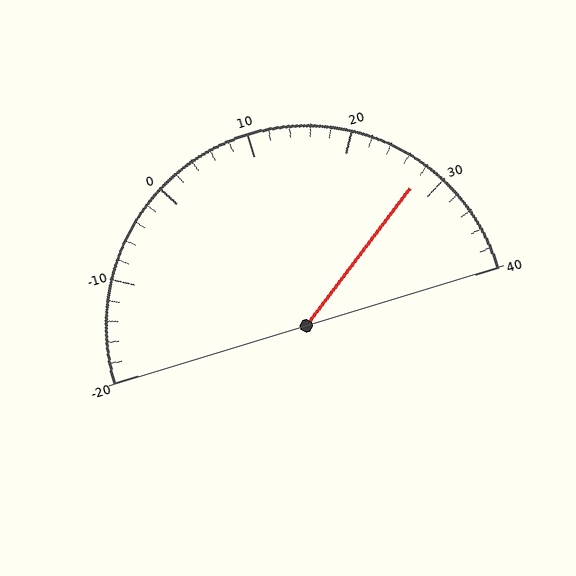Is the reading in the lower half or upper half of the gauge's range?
The reading is in the upper half of the range (-20 to 40).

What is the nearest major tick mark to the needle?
The nearest major tick mark is 30.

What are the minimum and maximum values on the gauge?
The gauge ranges from -20 to 40.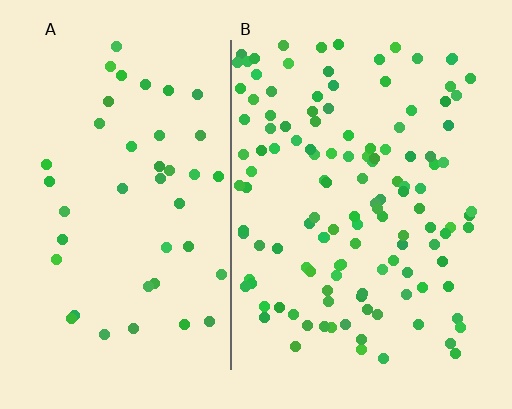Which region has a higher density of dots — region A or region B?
B (the right).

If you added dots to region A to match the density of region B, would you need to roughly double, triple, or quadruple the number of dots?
Approximately triple.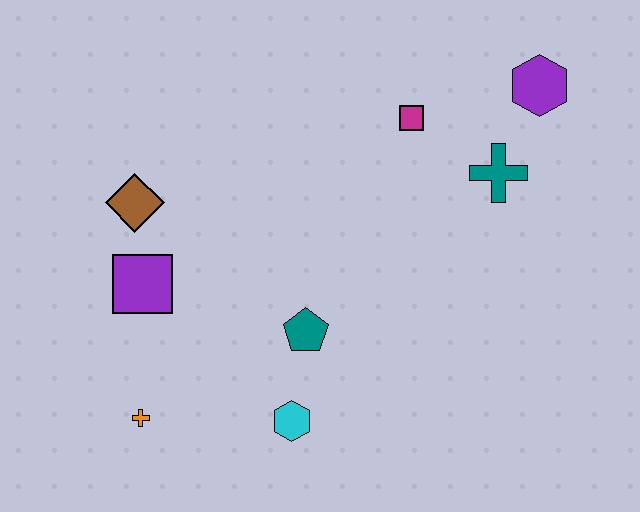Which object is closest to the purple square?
The brown diamond is closest to the purple square.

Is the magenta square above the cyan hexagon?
Yes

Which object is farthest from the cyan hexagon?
The purple hexagon is farthest from the cyan hexagon.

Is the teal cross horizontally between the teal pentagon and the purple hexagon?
Yes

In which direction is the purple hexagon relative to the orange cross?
The purple hexagon is to the right of the orange cross.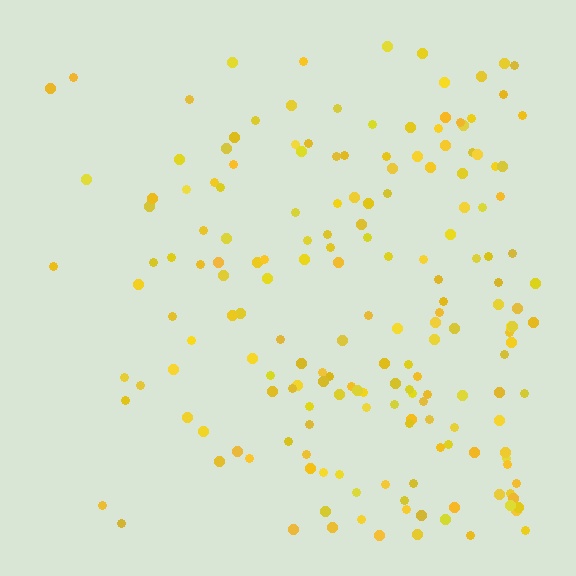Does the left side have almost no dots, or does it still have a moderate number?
Still a moderate number, just noticeably fewer than the right.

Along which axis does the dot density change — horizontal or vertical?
Horizontal.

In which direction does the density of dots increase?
From left to right, with the right side densest.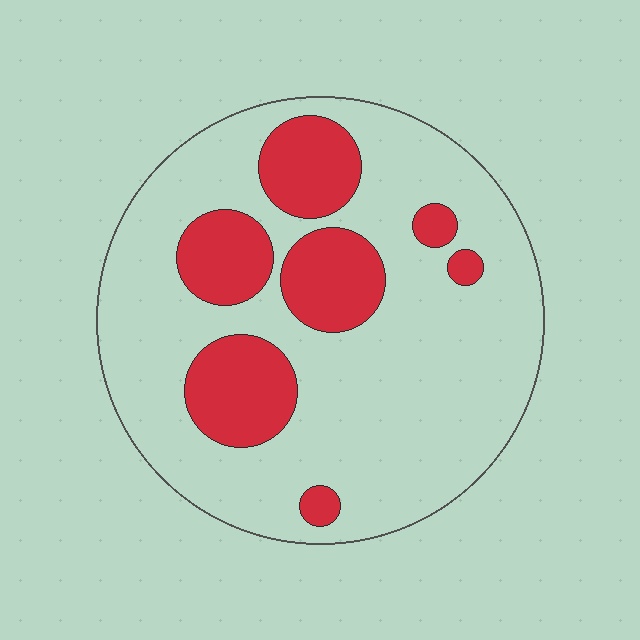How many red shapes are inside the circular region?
7.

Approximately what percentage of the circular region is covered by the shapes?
Approximately 25%.